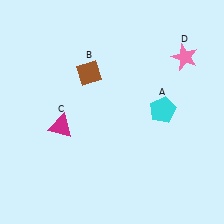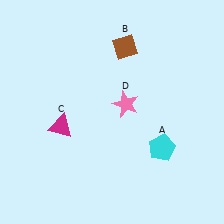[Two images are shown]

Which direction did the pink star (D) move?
The pink star (D) moved left.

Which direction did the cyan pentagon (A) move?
The cyan pentagon (A) moved down.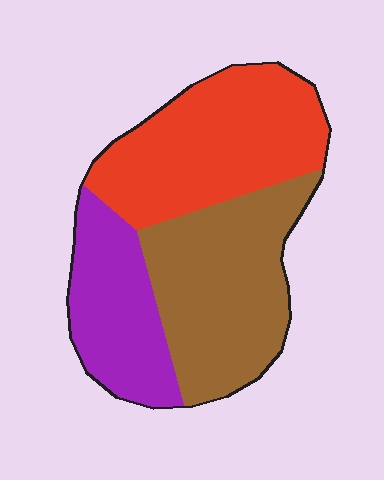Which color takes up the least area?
Purple, at roughly 25%.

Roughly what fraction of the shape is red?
Red covers about 40% of the shape.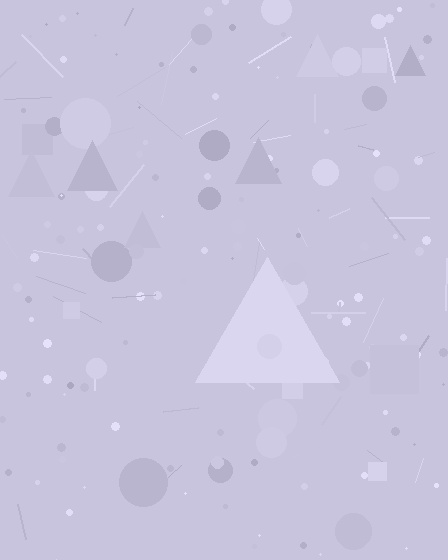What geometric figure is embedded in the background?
A triangle is embedded in the background.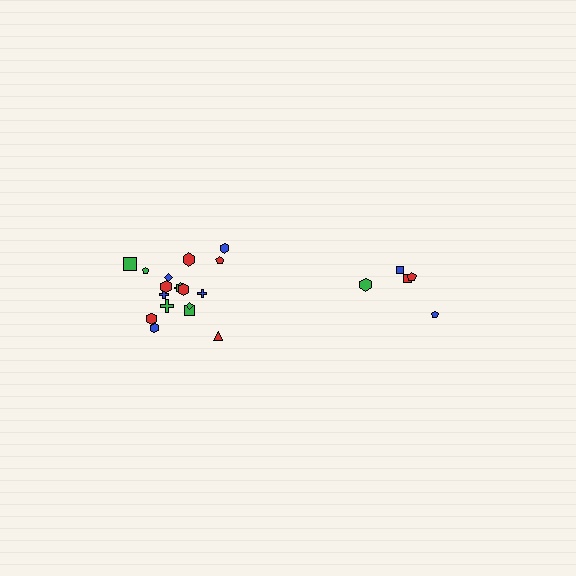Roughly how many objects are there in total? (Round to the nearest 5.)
Roughly 25 objects in total.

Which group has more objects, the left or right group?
The left group.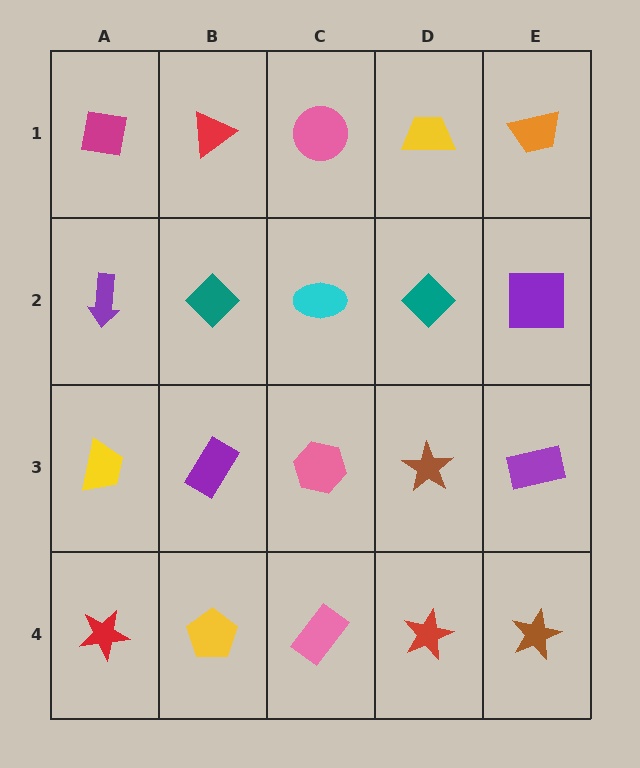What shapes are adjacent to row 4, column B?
A purple rectangle (row 3, column B), a red star (row 4, column A), a pink rectangle (row 4, column C).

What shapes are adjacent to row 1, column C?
A cyan ellipse (row 2, column C), a red triangle (row 1, column B), a yellow trapezoid (row 1, column D).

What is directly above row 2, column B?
A red triangle.